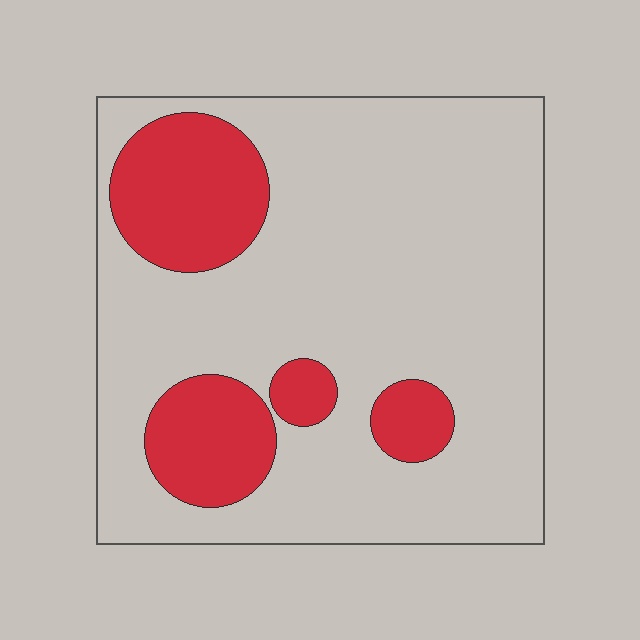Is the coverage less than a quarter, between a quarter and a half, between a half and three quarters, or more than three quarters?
Less than a quarter.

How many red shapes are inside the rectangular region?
4.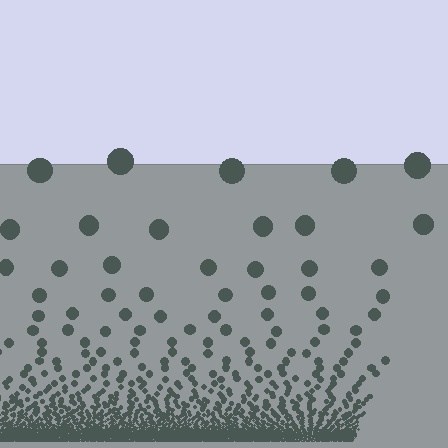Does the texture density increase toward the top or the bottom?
Density increases toward the bottom.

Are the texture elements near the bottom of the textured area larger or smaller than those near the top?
Smaller. The gradient is inverted — elements near the bottom are smaller and denser.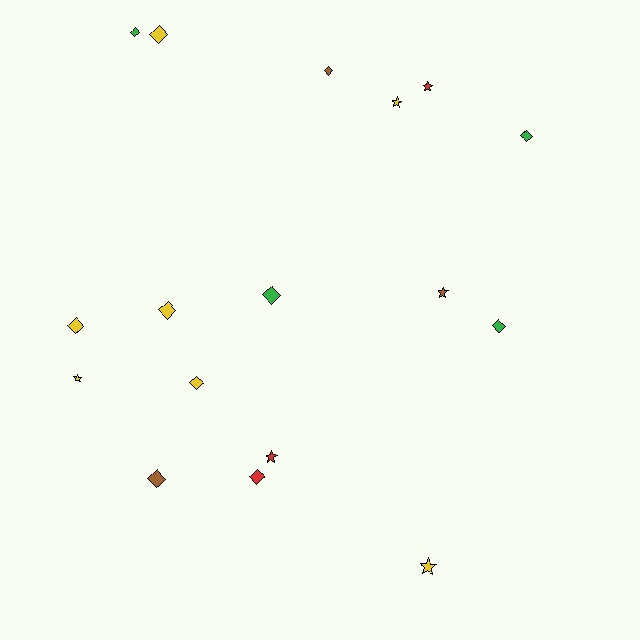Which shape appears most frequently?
Diamond, with 11 objects.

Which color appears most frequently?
Yellow, with 7 objects.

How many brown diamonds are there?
There are 2 brown diamonds.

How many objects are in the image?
There are 17 objects.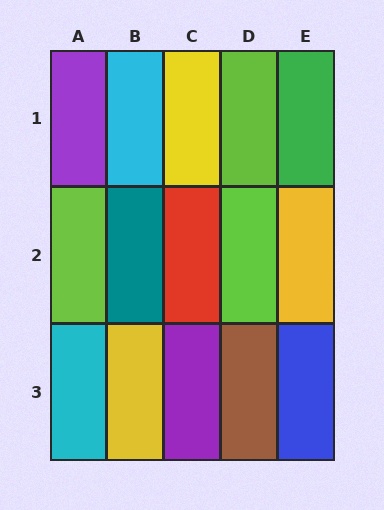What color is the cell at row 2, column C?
Red.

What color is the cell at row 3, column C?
Purple.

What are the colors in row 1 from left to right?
Purple, cyan, yellow, lime, green.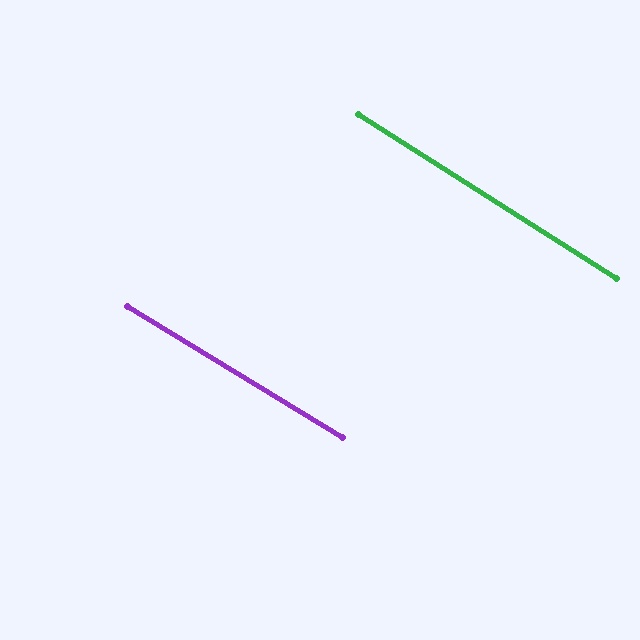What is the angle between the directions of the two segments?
Approximately 1 degree.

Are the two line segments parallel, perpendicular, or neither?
Parallel — their directions differ by only 1.0°.